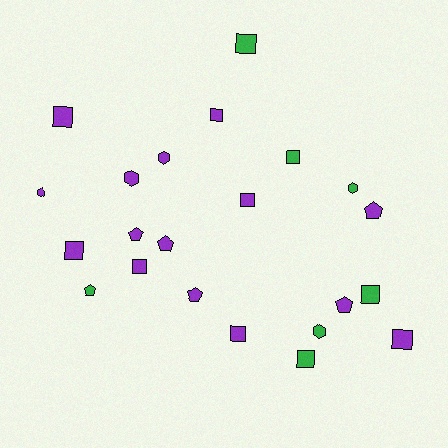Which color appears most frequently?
Purple, with 15 objects.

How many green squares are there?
There are 4 green squares.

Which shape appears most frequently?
Square, with 11 objects.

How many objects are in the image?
There are 22 objects.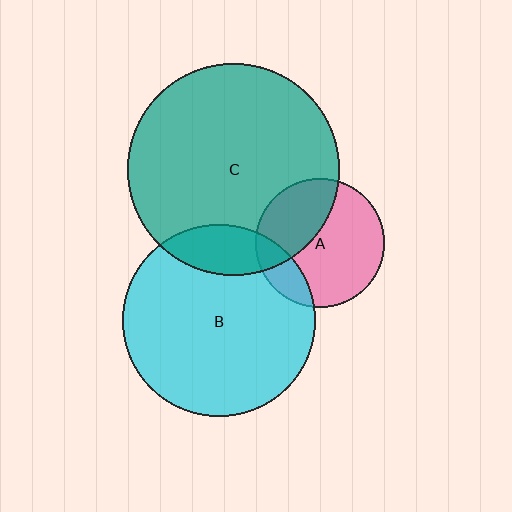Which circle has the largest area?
Circle C (teal).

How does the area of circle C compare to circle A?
Approximately 2.7 times.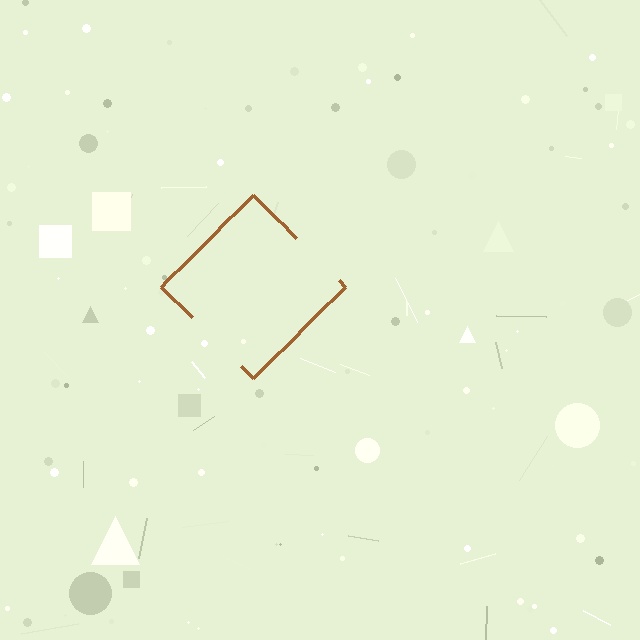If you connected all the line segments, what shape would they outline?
They would outline a diamond.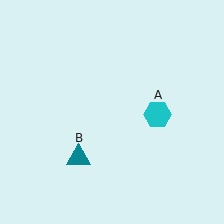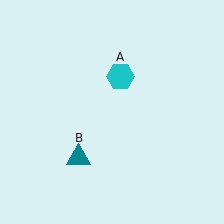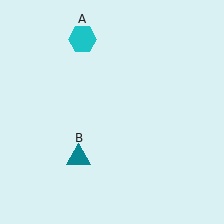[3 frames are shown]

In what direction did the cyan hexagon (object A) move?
The cyan hexagon (object A) moved up and to the left.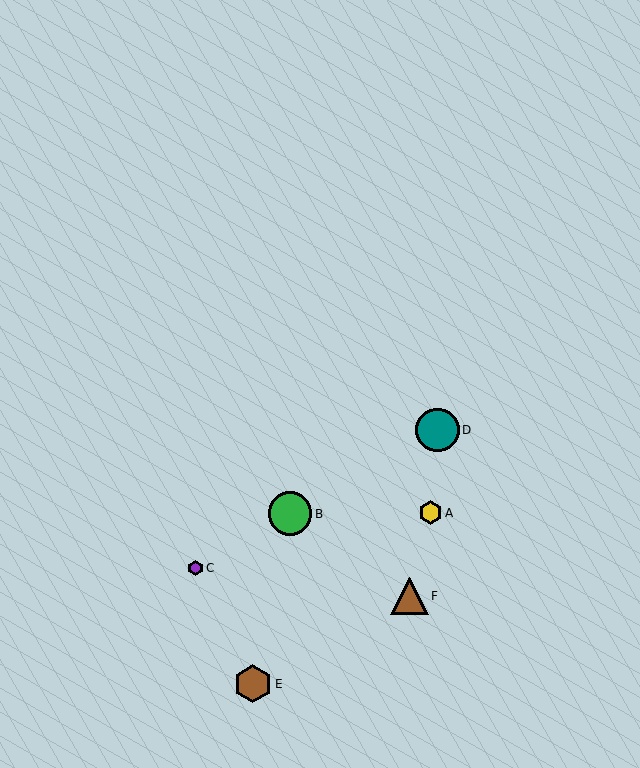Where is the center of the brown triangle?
The center of the brown triangle is at (410, 596).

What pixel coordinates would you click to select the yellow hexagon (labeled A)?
Click at (431, 513) to select the yellow hexagon A.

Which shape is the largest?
The green circle (labeled B) is the largest.